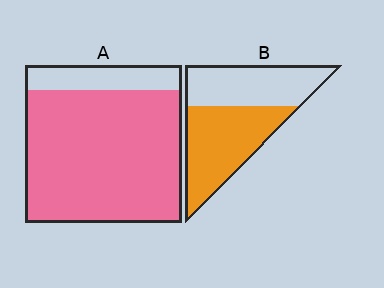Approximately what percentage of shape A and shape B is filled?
A is approximately 85% and B is approximately 55%.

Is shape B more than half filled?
Yes.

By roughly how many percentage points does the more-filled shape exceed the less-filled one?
By roughly 30 percentage points (A over B).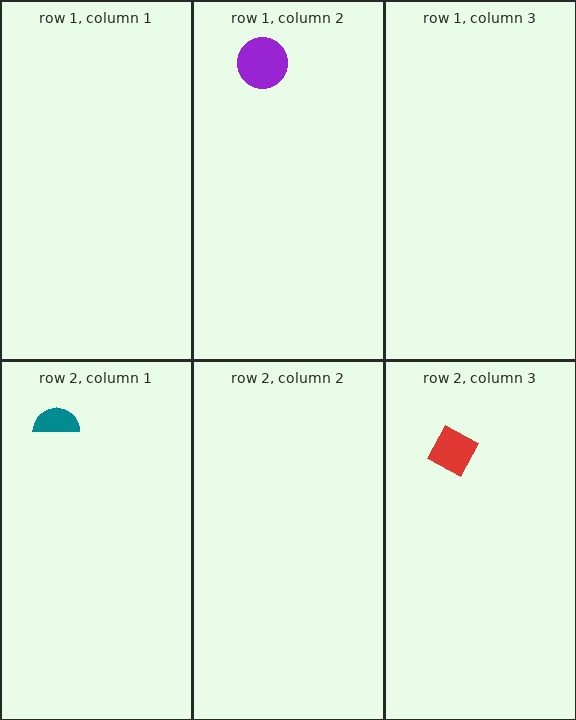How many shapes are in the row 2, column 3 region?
1.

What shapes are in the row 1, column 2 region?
The purple circle.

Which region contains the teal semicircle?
The row 2, column 1 region.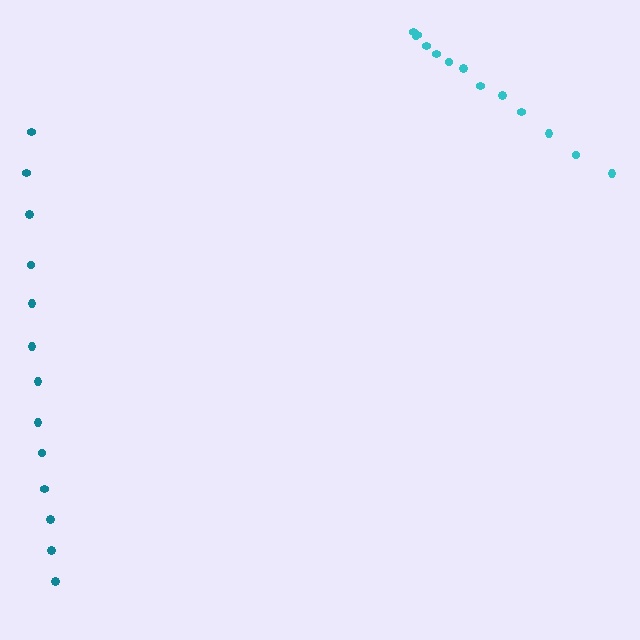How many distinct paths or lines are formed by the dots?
There are 2 distinct paths.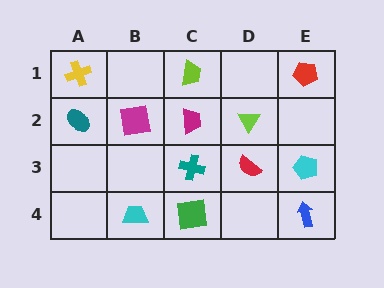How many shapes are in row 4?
3 shapes.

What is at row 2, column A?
A teal ellipse.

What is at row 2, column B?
A magenta square.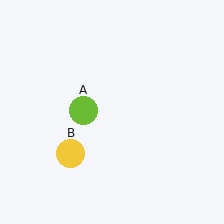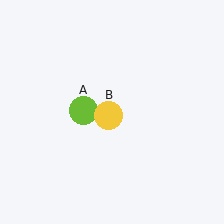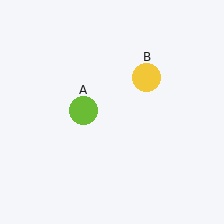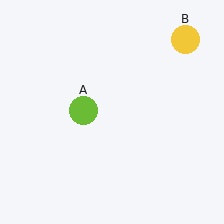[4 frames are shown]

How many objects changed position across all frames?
1 object changed position: yellow circle (object B).